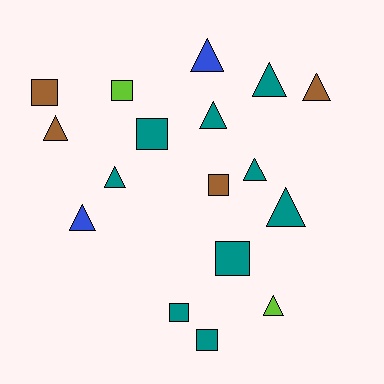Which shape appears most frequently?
Triangle, with 10 objects.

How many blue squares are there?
There are no blue squares.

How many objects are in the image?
There are 17 objects.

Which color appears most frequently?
Teal, with 9 objects.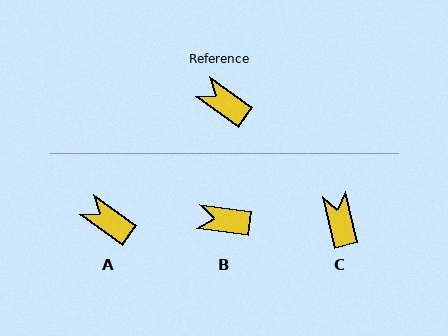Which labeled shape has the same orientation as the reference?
A.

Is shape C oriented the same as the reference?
No, it is off by about 41 degrees.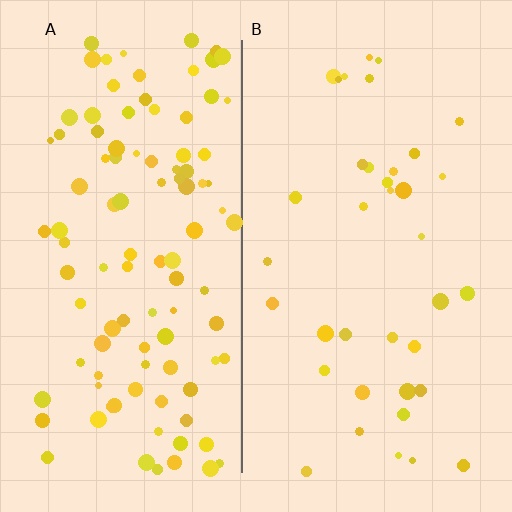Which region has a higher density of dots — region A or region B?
A (the left).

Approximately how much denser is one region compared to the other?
Approximately 2.7× — region A over region B.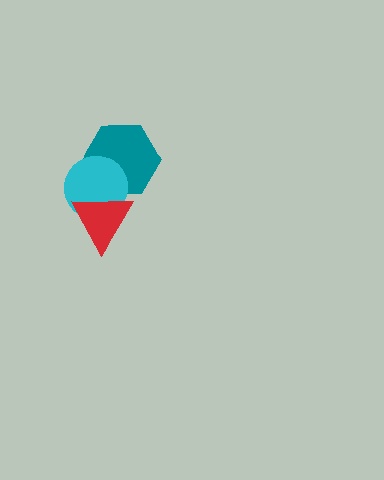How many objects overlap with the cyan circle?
2 objects overlap with the cyan circle.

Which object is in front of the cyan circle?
The red triangle is in front of the cyan circle.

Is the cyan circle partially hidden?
Yes, it is partially covered by another shape.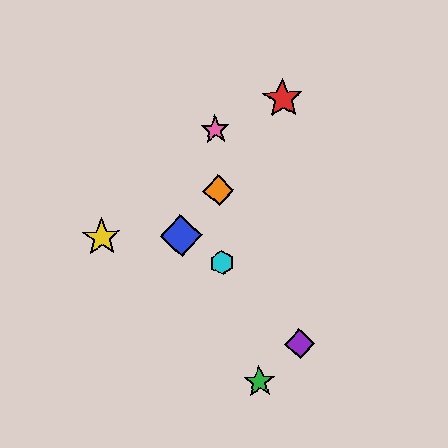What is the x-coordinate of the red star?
The red star is at x≈283.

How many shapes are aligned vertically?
3 shapes (the orange diamond, the cyan hexagon, the pink star) are aligned vertically.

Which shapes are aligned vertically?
The orange diamond, the cyan hexagon, the pink star are aligned vertically.